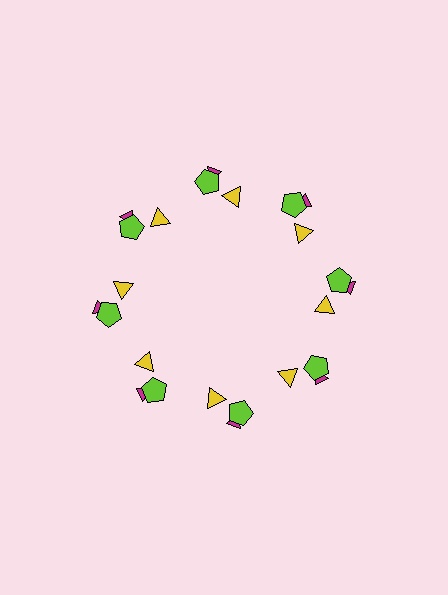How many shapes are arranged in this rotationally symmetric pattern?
There are 24 shapes, arranged in 8 groups of 3.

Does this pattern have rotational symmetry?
Yes, this pattern has 8-fold rotational symmetry. It looks the same after rotating 45 degrees around the center.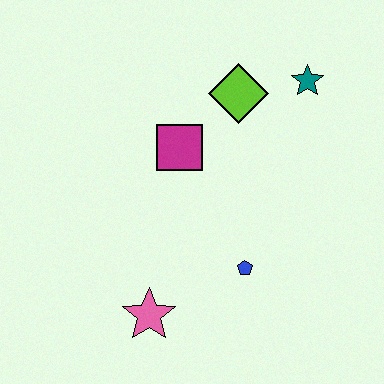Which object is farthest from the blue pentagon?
The teal star is farthest from the blue pentagon.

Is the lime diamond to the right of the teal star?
No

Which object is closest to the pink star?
The blue pentagon is closest to the pink star.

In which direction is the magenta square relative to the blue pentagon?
The magenta square is above the blue pentagon.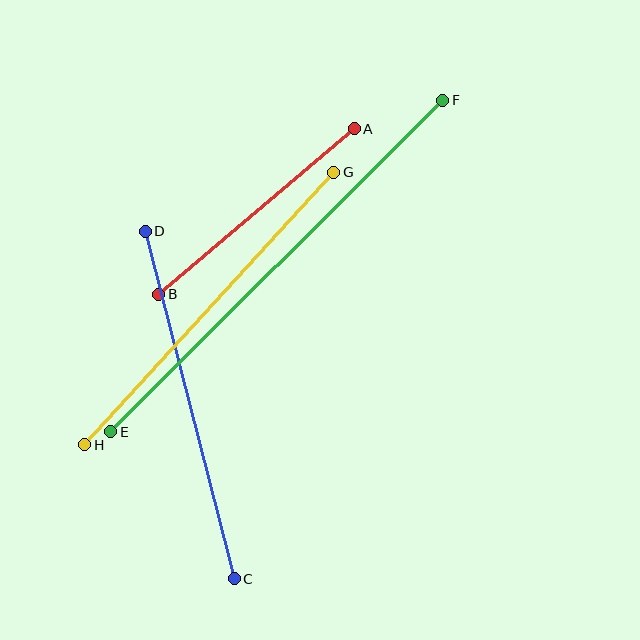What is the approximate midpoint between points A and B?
The midpoint is at approximately (256, 211) pixels.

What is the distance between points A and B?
The distance is approximately 256 pixels.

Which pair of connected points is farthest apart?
Points E and F are farthest apart.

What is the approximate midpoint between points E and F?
The midpoint is at approximately (277, 266) pixels.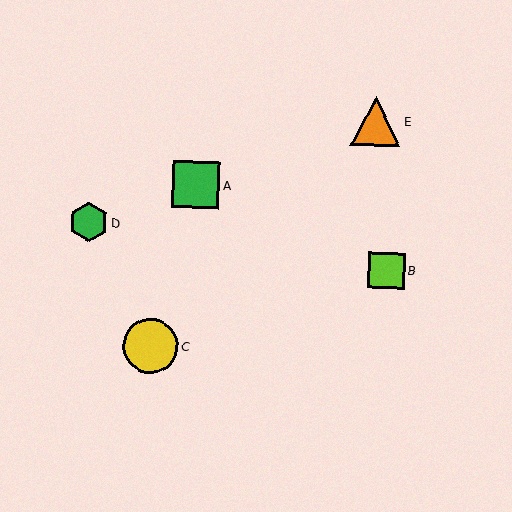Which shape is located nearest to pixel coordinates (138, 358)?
The yellow circle (labeled C) at (151, 346) is nearest to that location.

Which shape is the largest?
The yellow circle (labeled C) is the largest.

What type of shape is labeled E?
Shape E is an orange triangle.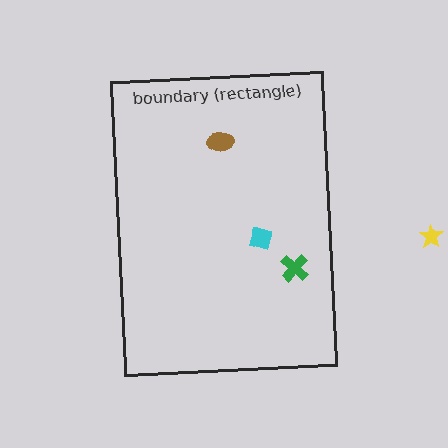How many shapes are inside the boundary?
3 inside, 1 outside.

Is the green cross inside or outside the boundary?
Inside.